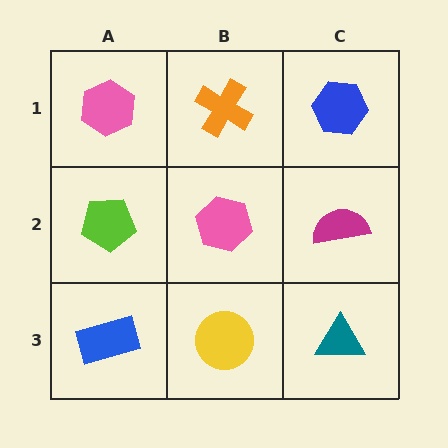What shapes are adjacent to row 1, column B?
A pink hexagon (row 2, column B), a pink hexagon (row 1, column A), a blue hexagon (row 1, column C).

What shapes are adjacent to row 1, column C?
A magenta semicircle (row 2, column C), an orange cross (row 1, column B).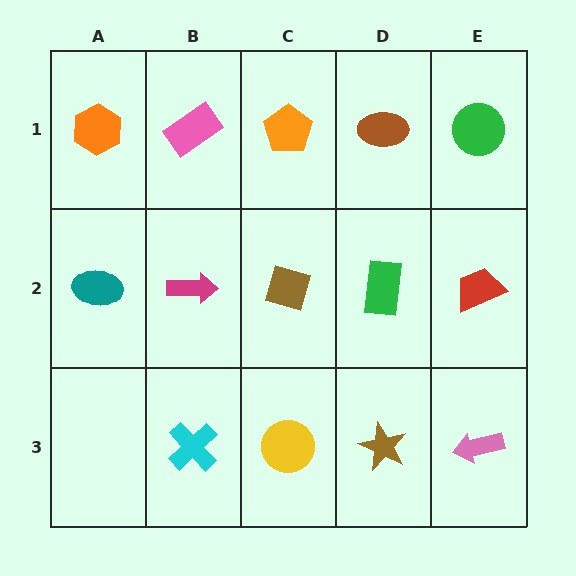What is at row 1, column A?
An orange hexagon.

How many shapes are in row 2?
5 shapes.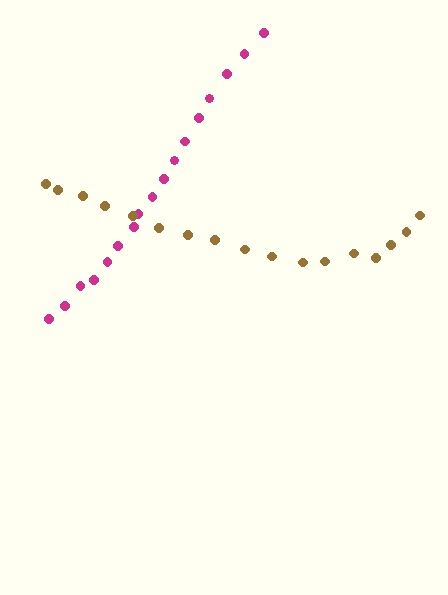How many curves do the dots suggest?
There are 2 distinct paths.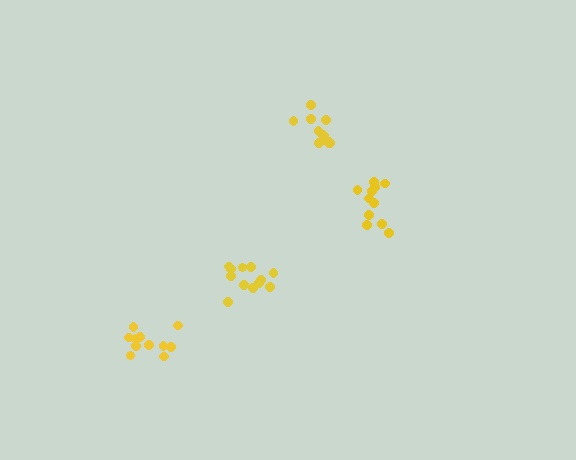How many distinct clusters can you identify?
There are 4 distinct clusters.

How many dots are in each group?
Group 1: 11 dots, Group 2: 12 dots, Group 3: 11 dots, Group 4: 11 dots (45 total).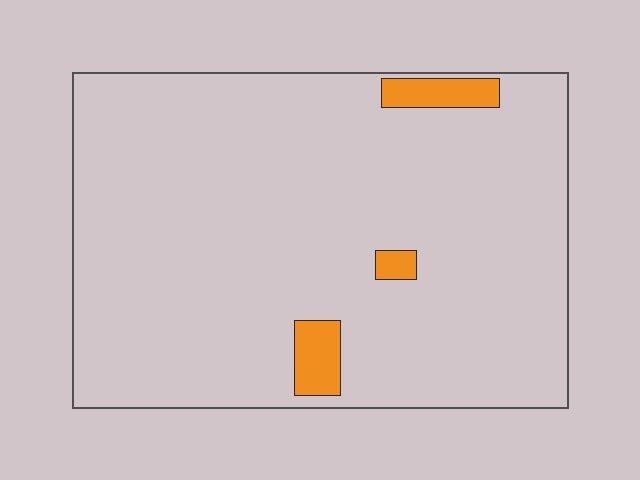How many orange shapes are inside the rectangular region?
3.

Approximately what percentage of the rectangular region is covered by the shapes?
Approximately 5%.